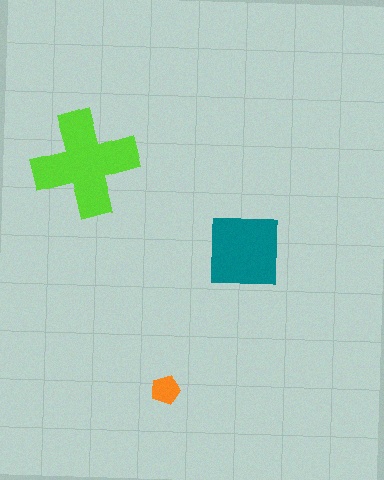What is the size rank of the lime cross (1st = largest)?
1st.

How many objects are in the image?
There are 3 objects in the image.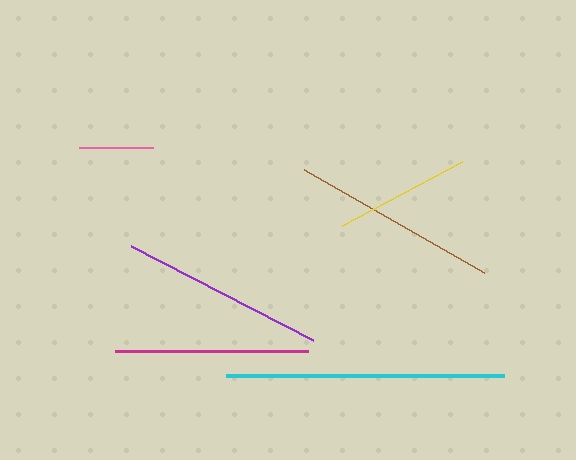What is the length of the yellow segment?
The yellow segment is approximately 136 pixels long.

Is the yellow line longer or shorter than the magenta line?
The magenta line is longer than the yellow line.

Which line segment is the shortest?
The pink line is the shortest at approximately 74 pixels.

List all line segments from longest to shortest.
From longest to shortest: cyan, brown, purple, magenta, yellow, pink.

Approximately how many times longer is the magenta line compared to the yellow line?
The magenta line is approximately 1.4 times the length of the yellow line.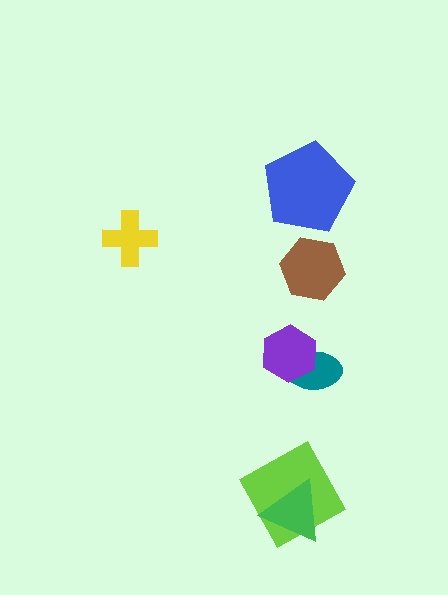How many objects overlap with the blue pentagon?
0 objects overlap with the blue pentagon.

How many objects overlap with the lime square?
1 object overlaps with the lime square.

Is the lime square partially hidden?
Yes, it is partially covered by another shape.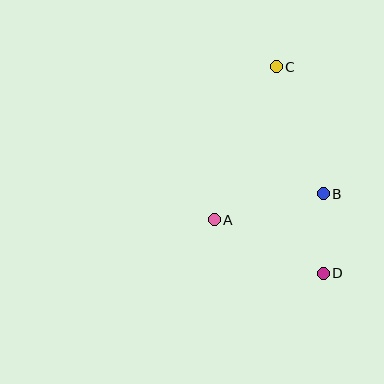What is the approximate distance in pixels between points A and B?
The distance between A and B is approximately 112 pixels.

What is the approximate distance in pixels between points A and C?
The distance between A and C is approximately 165 pixels.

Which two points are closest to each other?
Points B and D are closest to each other.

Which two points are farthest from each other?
Points C and D are farthest from each other.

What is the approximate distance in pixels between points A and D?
The distance between A and D is approximately 122 pixels.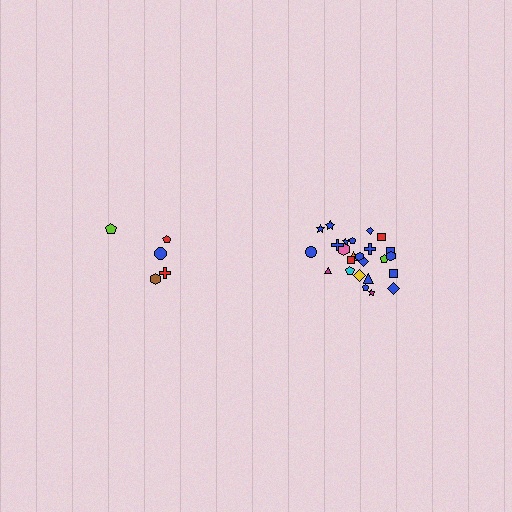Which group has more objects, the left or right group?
The right group.